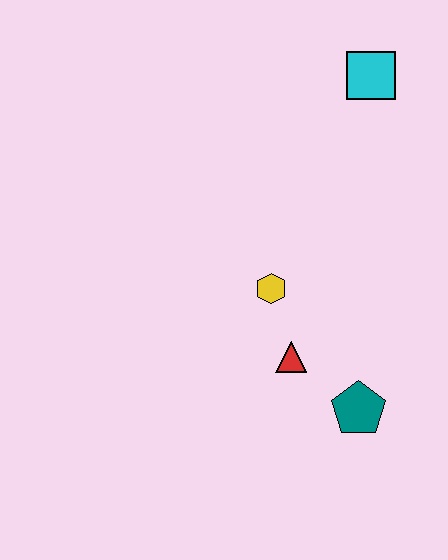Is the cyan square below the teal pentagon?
No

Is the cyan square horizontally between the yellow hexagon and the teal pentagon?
No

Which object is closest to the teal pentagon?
The red triangle is closest to the teal pentagon.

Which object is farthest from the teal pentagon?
The cyan square is farthest from the teal pentagon.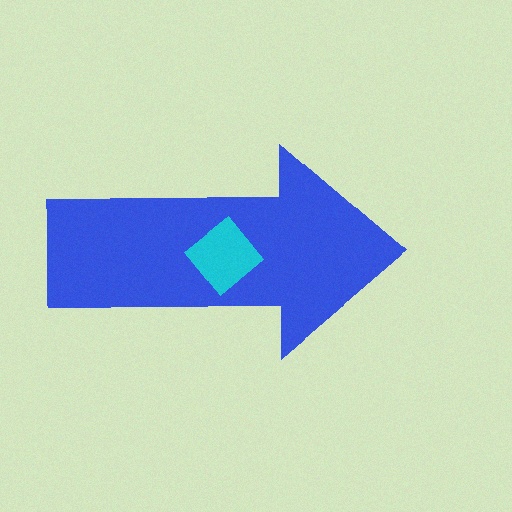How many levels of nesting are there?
2.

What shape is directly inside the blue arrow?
The cyan diamond.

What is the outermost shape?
The blue arrow.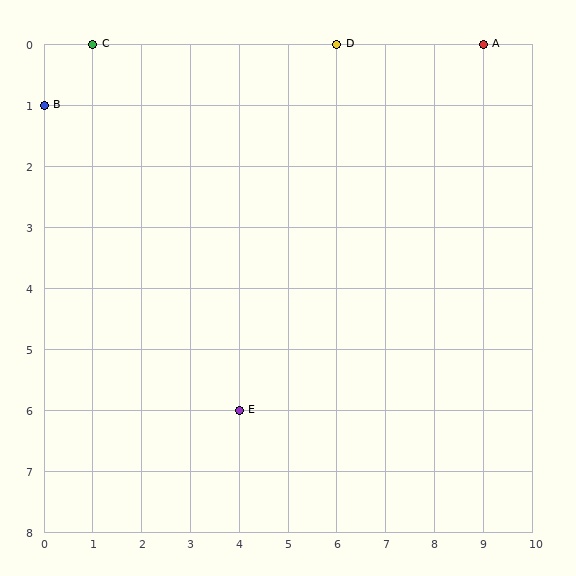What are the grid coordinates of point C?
Point C is at grid coordinates (1, 0).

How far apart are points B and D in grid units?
Points B and D are 6 columns and 1 row apart (about 6.1 grid units diagonally).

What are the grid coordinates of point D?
Point D is at grid coordinates (6, 0).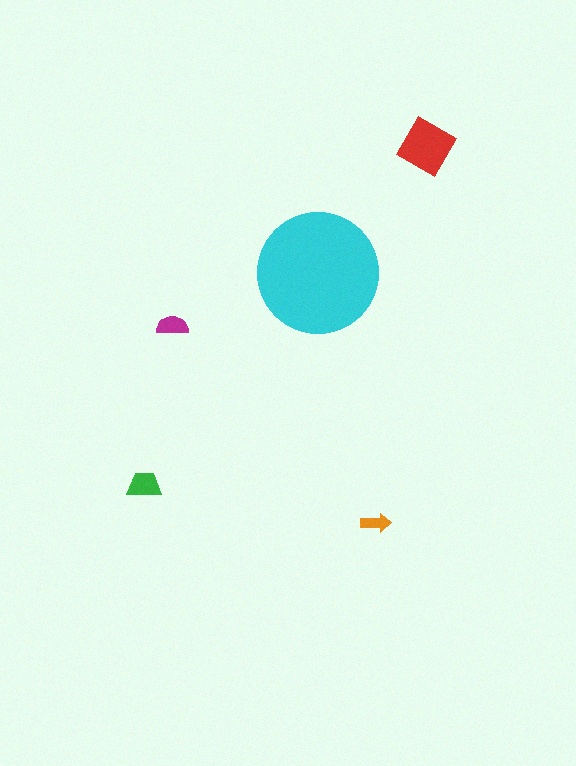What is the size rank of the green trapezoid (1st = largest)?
3rd.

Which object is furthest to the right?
The red diamond is rightmost.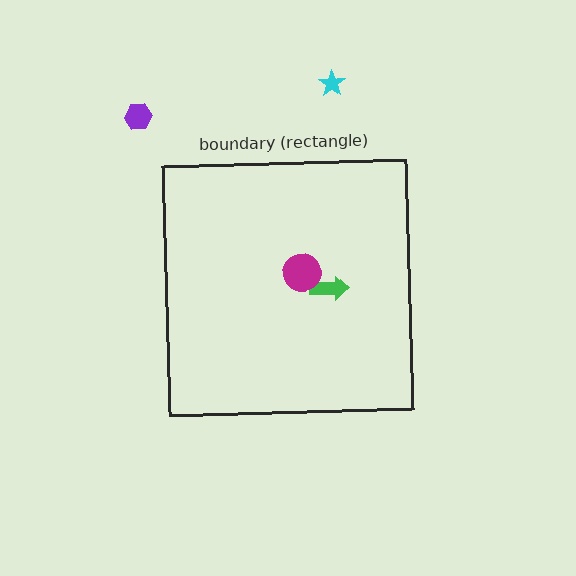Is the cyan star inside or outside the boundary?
Outside.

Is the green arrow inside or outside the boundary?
Inside.